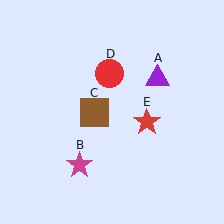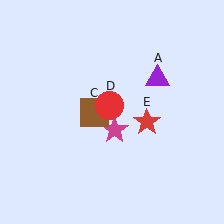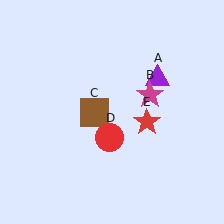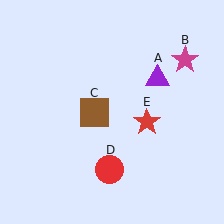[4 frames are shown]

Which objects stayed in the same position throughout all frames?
Purple triangle (object A) and brown square (object C) and red star (object E) remained stationary.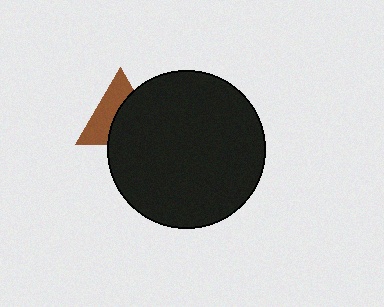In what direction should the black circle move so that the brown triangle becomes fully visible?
The black circle should move right. That is the shortest direction to clear the overlap and leave the brown triangle fully visible.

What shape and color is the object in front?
The object in front is a black circle.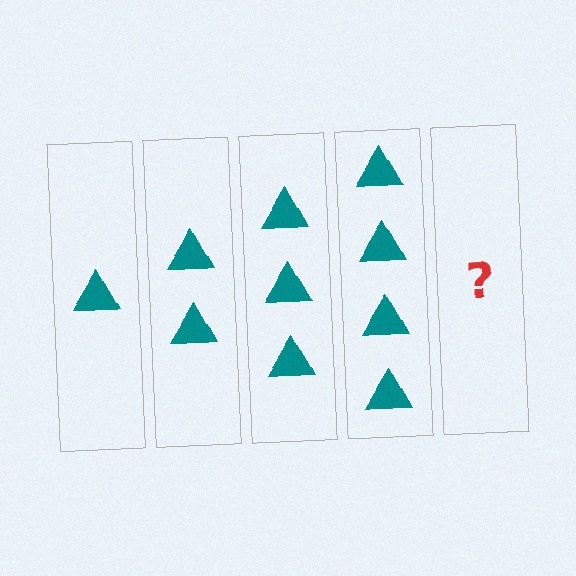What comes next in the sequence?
The next element should be 5 triangles.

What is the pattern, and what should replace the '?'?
The pattern is that each step adds one more triangle. The '?' should be 5 triangles.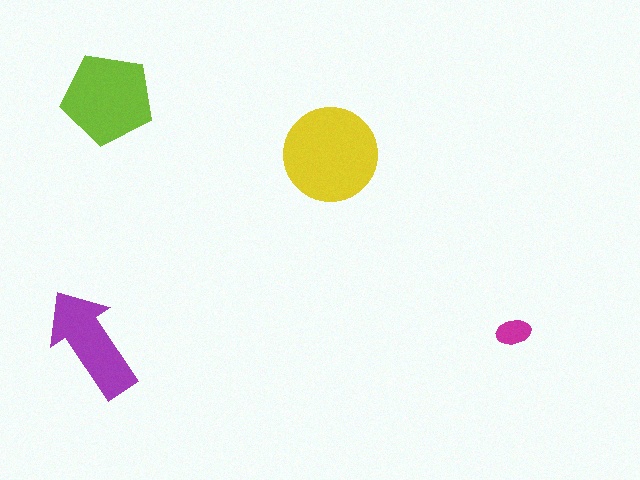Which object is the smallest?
The magenta ellipse.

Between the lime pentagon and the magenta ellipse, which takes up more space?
The lime pentagon.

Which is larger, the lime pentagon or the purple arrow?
The lime pentagon.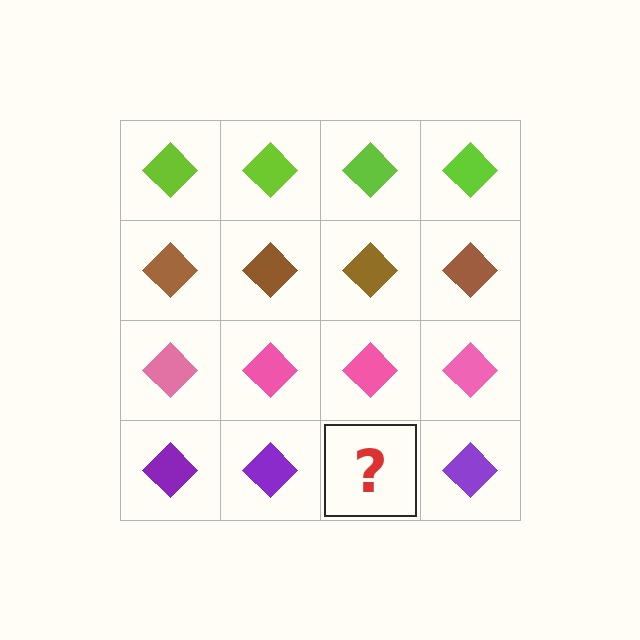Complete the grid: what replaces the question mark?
The question mark should be replaced with a purple diamond.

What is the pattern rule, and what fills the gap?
The rule is that each row has a consistent color. The gap should be filled with a purple diamond.